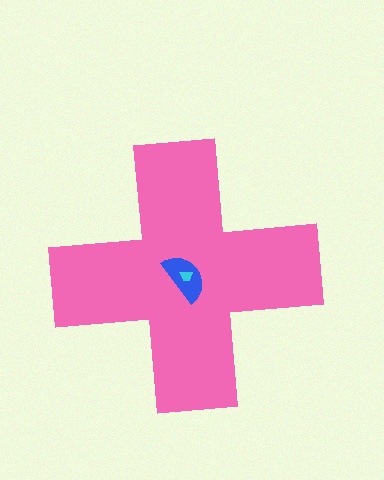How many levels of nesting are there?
3.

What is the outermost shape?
The pink cross.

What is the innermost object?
The cyan trapezoid.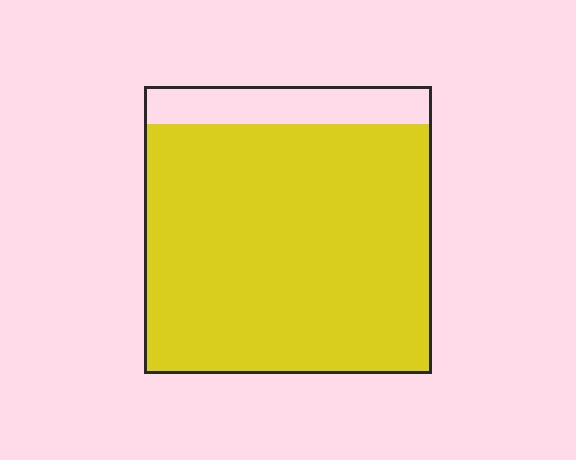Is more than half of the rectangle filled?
Yes.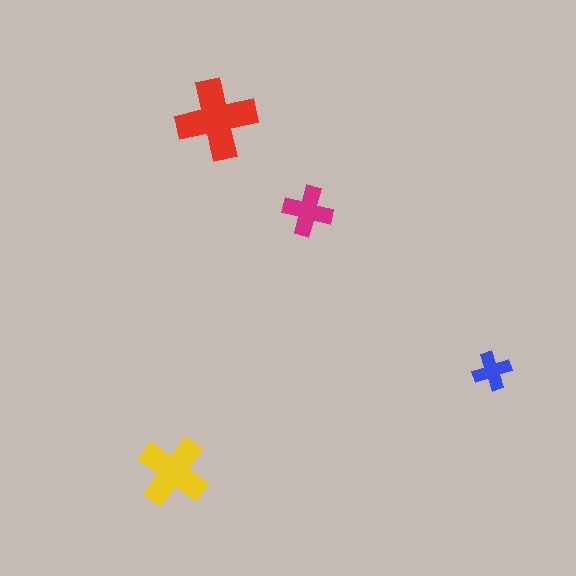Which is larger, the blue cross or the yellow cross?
The yellow one.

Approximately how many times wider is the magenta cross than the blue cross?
About 1.5 times wider.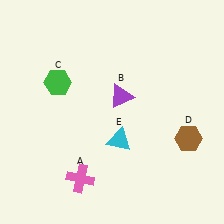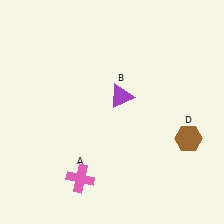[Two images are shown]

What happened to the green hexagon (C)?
The green hexagon (C) was removed in Image 2. It was in the top-left area of Image 1.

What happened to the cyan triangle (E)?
The cyan triangle (E) was removed in Image 2. It was in the bottom-right area of Image 1.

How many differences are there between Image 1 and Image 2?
There are 2 differences between the two images.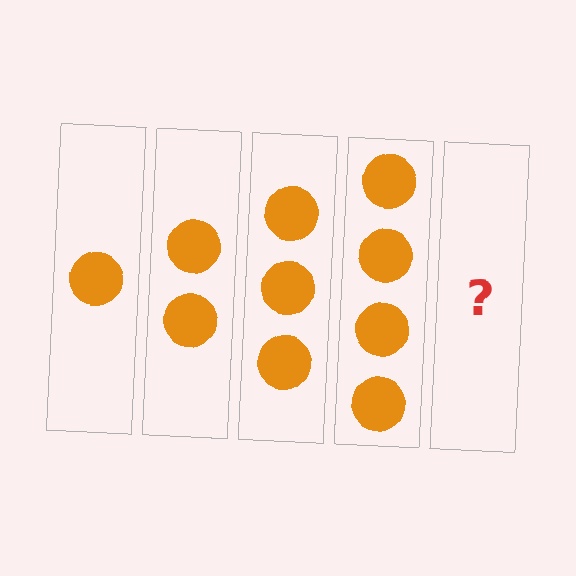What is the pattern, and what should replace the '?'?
The pattern is that each step adds one more circle. The '?' should be 5 circles.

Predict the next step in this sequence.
The next step is 5 circles.